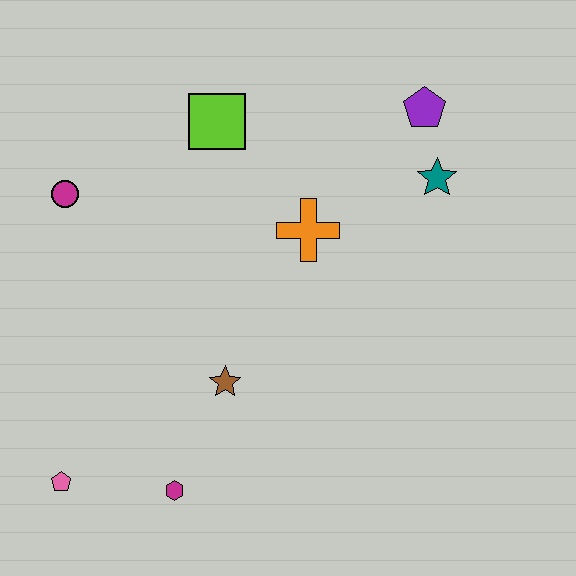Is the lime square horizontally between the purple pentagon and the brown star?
No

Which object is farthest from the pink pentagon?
The purple pentagon is farthest from the pink pentagon.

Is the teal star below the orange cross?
No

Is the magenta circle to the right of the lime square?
No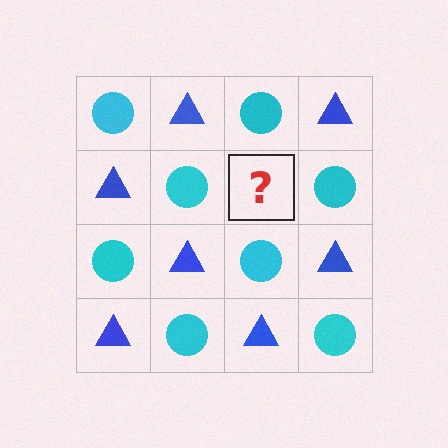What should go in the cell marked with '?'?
The missing cell should contain a blue triangle.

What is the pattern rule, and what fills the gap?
The rule is that it alternates cyan circle and blue triangle in a checkerboard pattern. The gap should be filled with a blue triangle.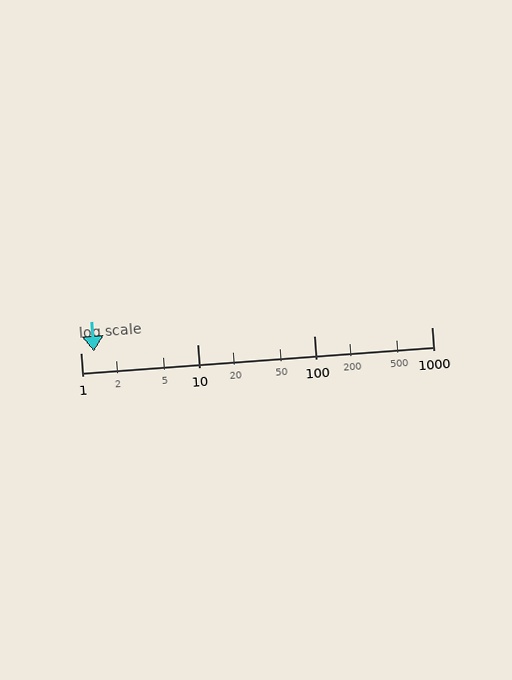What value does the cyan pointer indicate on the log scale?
The pointer indicates approximately 1.3.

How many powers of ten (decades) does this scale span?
The scale spans 3 decades, from 1 to 1000.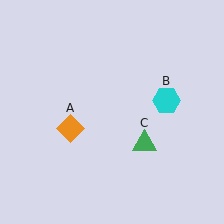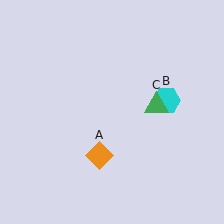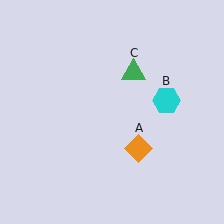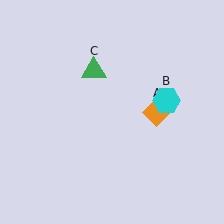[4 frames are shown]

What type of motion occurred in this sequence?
The orange diamond (object A), green triangle (object C) rotated counterclockwise around the center of the scene.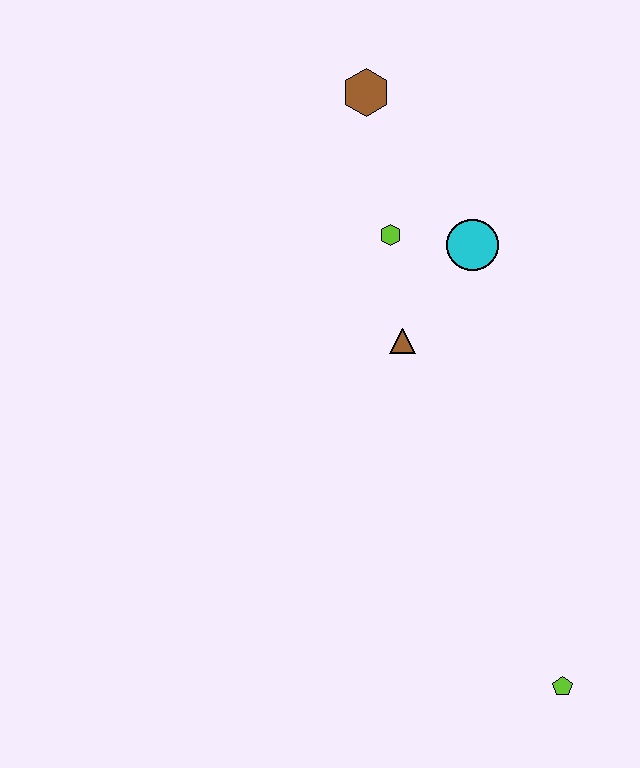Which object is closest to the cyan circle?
The lime hexagon is closest to the cyan circle.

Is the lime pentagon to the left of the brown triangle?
No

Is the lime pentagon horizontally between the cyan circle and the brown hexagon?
No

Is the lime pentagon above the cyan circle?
No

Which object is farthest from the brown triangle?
The lime pentagon is farthest from the brown triangle.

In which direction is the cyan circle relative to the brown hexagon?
The cyan circle is below the brown hexagon.